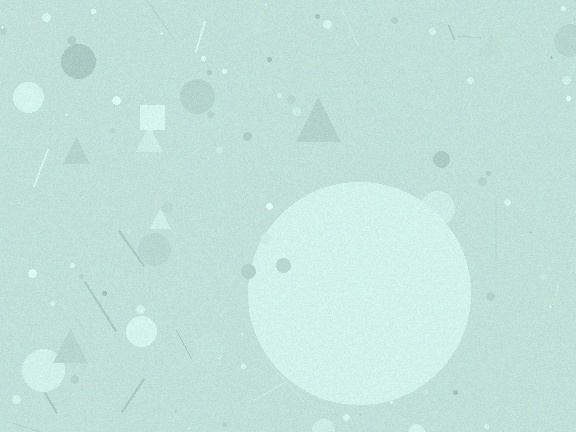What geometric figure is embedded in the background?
A circle is embedded in the background.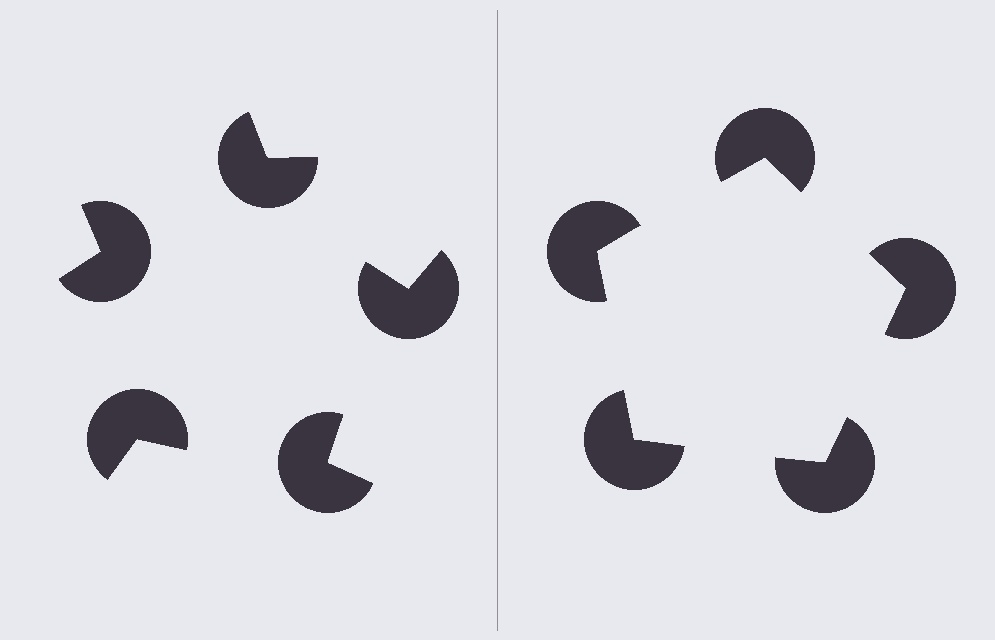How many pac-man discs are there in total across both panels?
10 — 5 on each side.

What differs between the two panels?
The pac-man discs are positioned identically on both sides; only the wedge orientations differ. On the right they align to a pentagon; on the left they are misaligned.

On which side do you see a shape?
An illusory pentagon appears on the right side. On the left side the wedge cuts are rotated, so no coherent shape forms.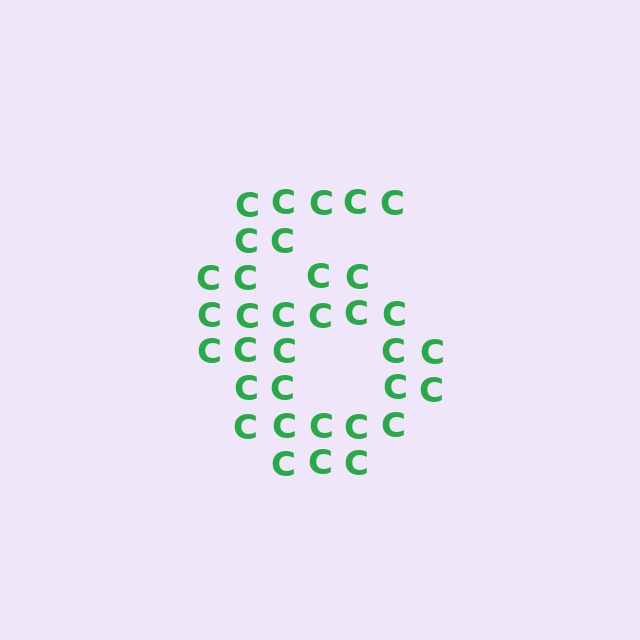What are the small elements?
The small elements are letter C's.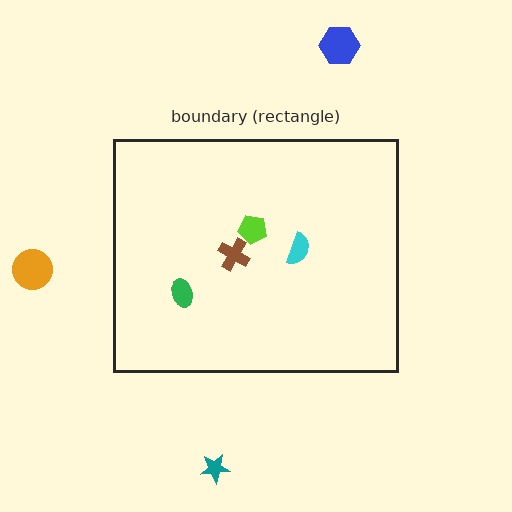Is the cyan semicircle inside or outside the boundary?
Inside.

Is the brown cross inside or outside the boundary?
Inside.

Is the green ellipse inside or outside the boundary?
Inside.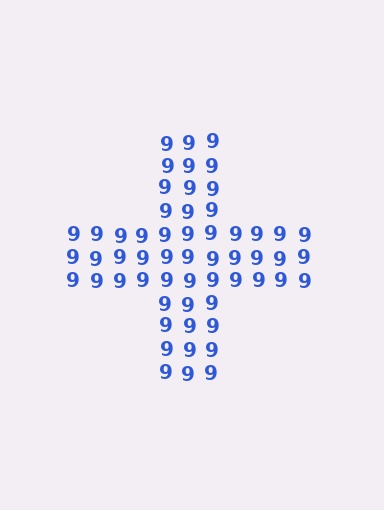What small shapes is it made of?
It is made of small digit 9's.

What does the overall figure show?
The overall figure shows a cross.